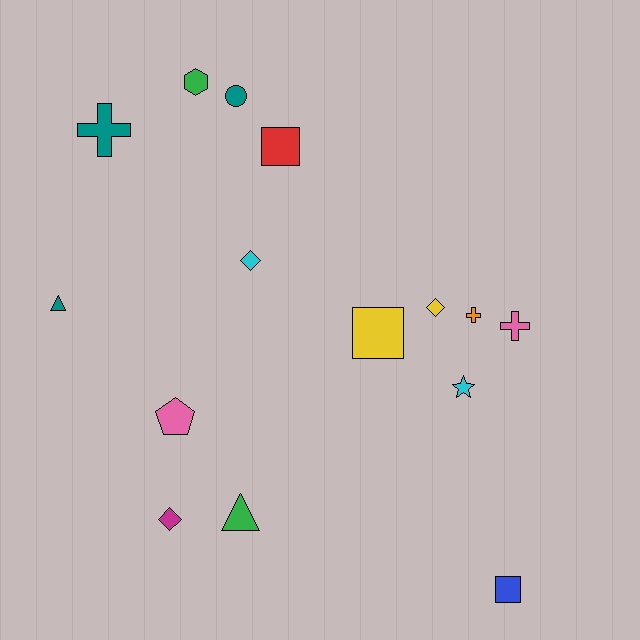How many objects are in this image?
There are 15 objects.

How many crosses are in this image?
There are 3 crosses.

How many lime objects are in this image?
There are no lime objects.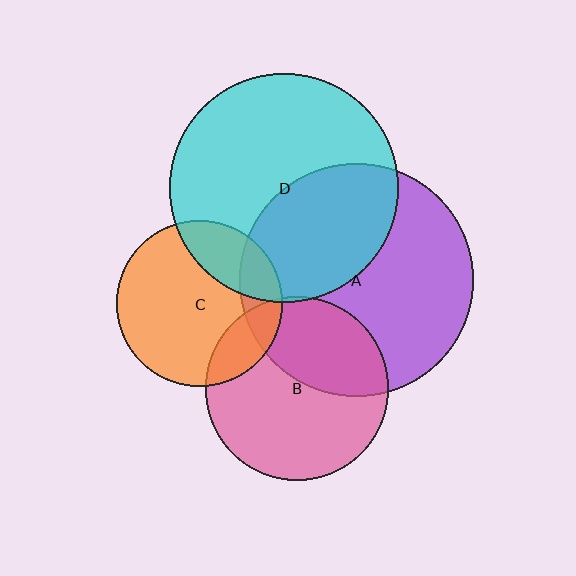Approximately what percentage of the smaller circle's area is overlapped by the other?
Approximately 40%.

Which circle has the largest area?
Circle A (purple).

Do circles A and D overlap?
Yes.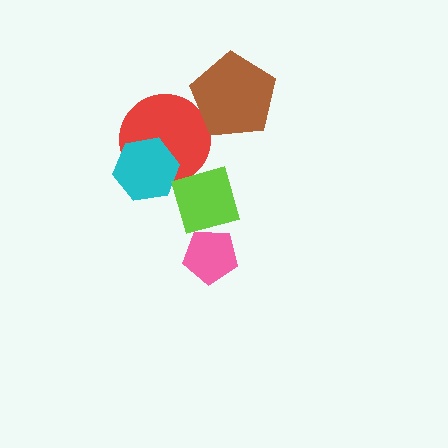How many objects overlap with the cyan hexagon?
1 object overlaps with the cyan hexagon.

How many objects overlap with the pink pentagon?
0 objects overlap with the pink pentagon.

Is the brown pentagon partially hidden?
No, no other shape covers it.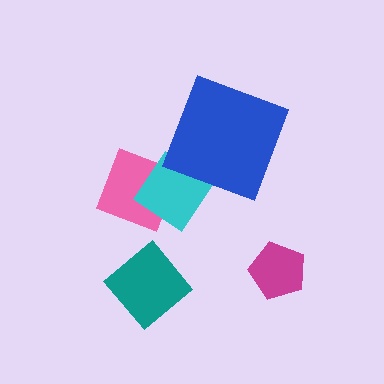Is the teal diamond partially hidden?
No, no other shape covers it.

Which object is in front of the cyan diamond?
The blue square is in front of the cyan diamond.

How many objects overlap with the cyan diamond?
2 objects overlap with the cyan diamond.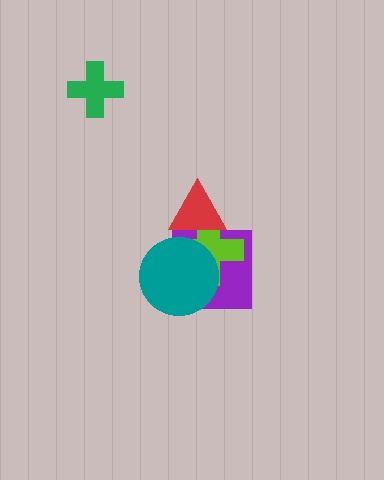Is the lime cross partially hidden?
Yes, it is partially covered by another shape.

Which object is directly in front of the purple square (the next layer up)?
The lime cross is directly in front of the purple square.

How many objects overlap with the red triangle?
2 objects overlap with the red triangle.